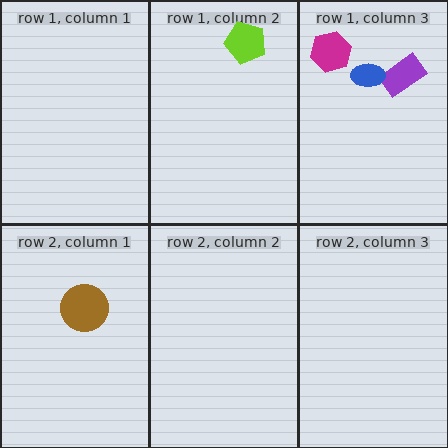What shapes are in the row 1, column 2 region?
The lime pentagon.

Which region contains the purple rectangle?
The row 1, column 3 region.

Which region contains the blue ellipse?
The row 1, column 3 region.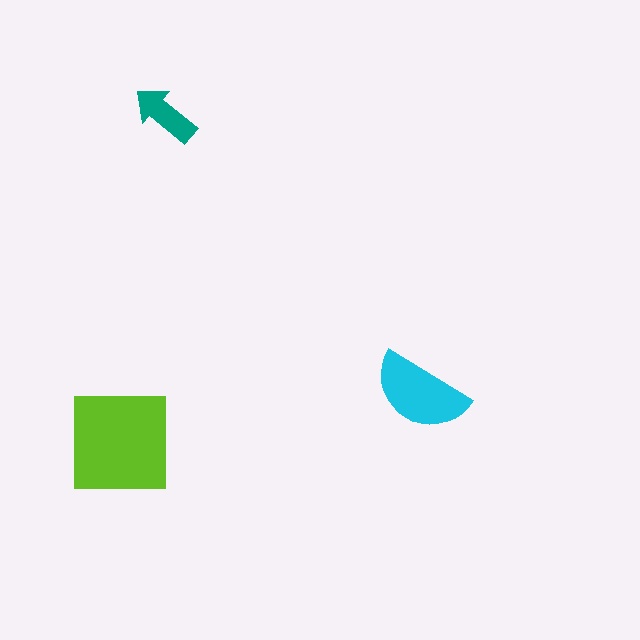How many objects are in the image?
There are 3 objects in the image.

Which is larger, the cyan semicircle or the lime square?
The lime square.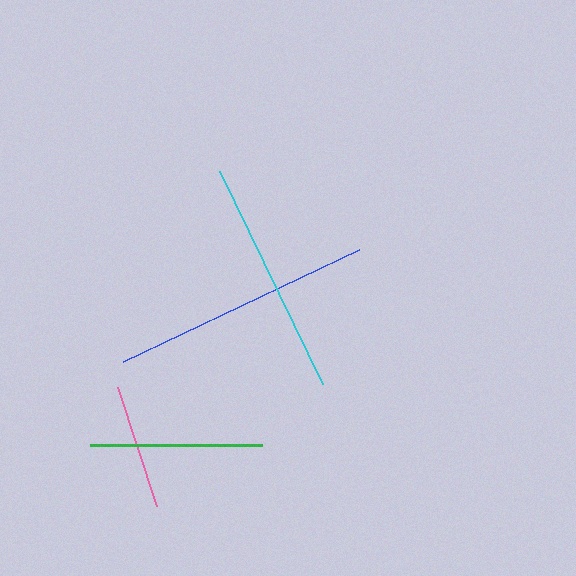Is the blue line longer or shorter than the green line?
The blue line is longer than the green line.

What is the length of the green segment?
The green segment is approximately 172 pixels long.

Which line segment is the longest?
The blue line is the longest at approximately 261 pixels.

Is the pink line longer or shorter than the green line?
The green line is longer than the pink line.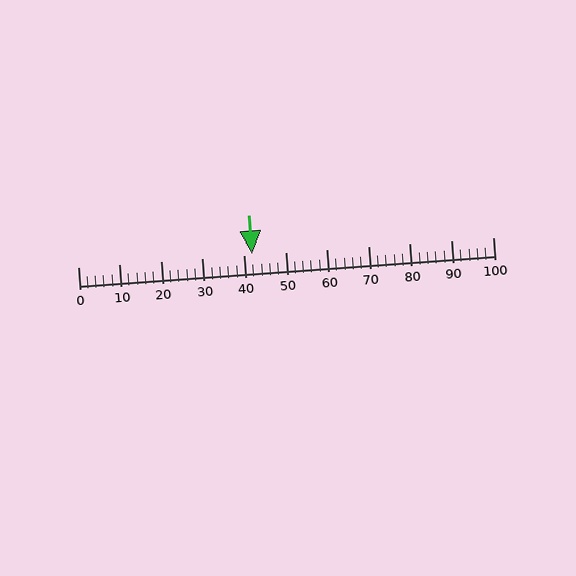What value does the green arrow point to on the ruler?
The green arrow points to approximately 42.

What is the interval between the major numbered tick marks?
The major tick marks are spaced 10 units apart.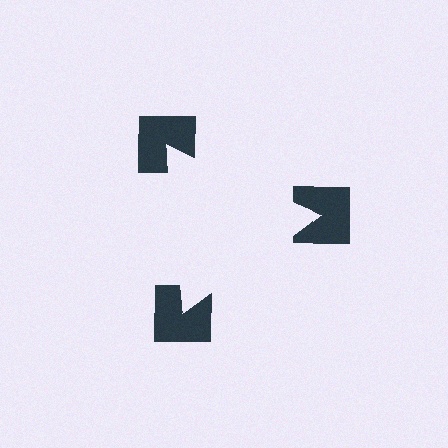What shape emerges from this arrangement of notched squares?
An illusory triangle — its edges are inferred from the aligned wedge cuts in the notched squares, not physically drawn.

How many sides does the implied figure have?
3 sides.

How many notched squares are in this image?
There are 3 — one at each vertex of the illusory triangle.